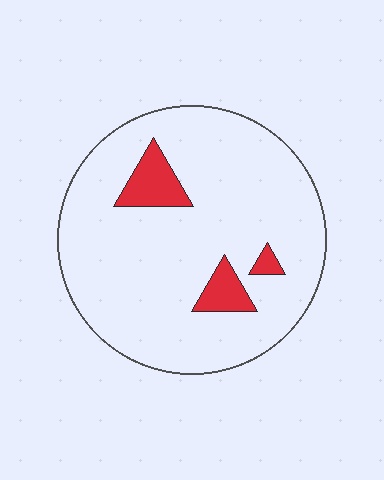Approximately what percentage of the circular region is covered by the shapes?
Approximately 10%.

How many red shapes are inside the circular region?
3.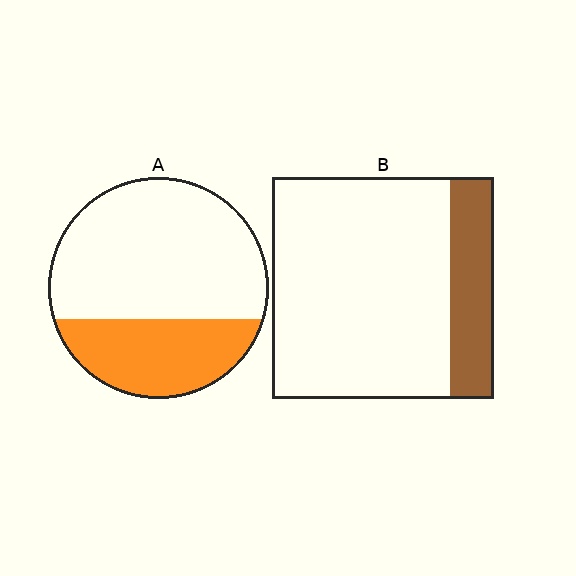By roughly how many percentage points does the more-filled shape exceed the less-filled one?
By roughly 15 percentage points (A over B).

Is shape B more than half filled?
No.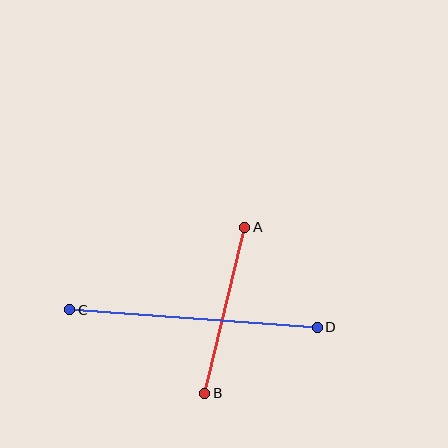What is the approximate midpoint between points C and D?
The midpoint is at approximately (193, 319) pixels.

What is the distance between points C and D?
The distance is approximately 248 pixels.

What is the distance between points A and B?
The distance is approximately 171 pixels.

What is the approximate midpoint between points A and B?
The midpoint is at approximately (225, 310) pixels.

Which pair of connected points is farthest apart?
Points C and D are farthest apart.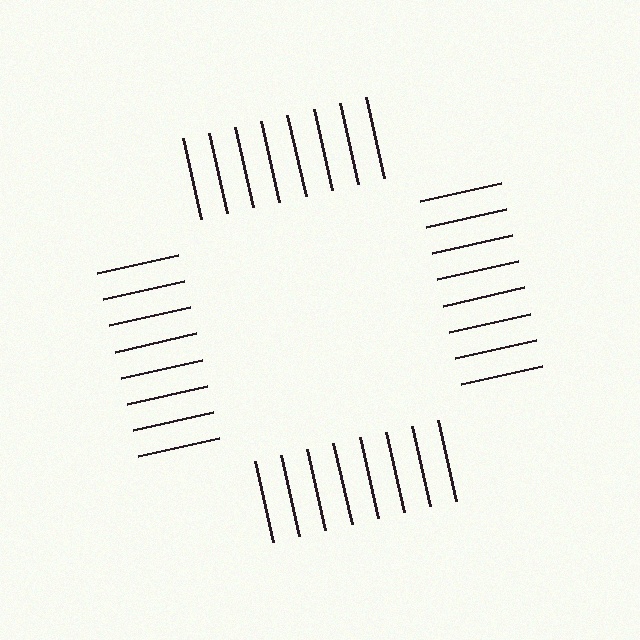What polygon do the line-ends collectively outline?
An illusory square — the line segments terminate on its edges but no continuous stroke is drawn.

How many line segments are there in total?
32 — 8 along each of the 4 edges.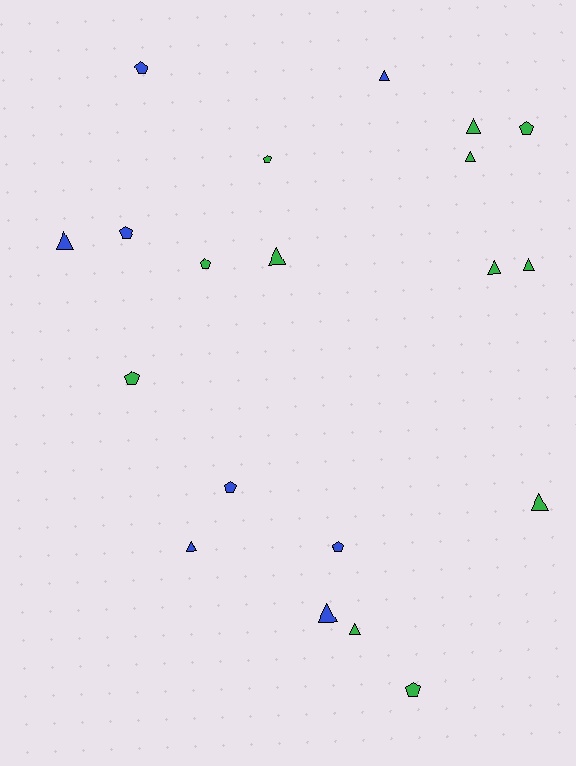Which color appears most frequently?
Green, with 12 objects.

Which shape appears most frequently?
Triangle, with 11 objects.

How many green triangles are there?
There are 7 green triangles.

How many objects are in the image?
There are 20 objects.